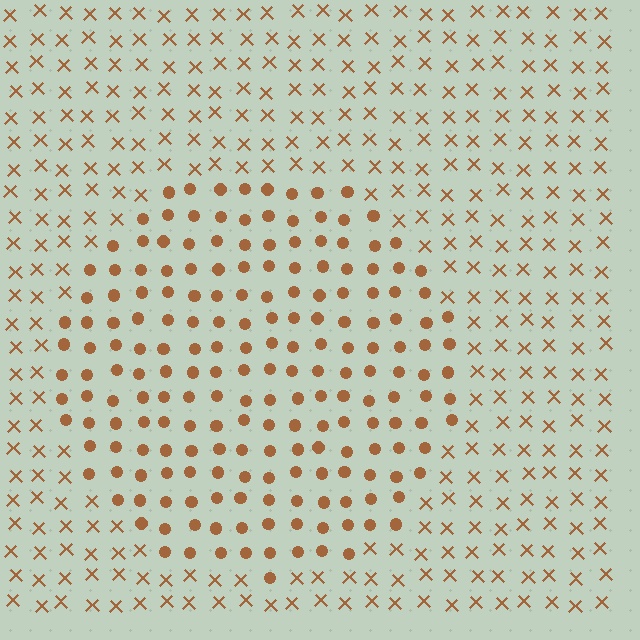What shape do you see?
I see a circle.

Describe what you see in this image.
The image is filled with small brown elements arranged in a uniform grid. A circle-shaped region contains circles, while the surrounding area contains X marks. The boundary is defined purely by the change in element shape.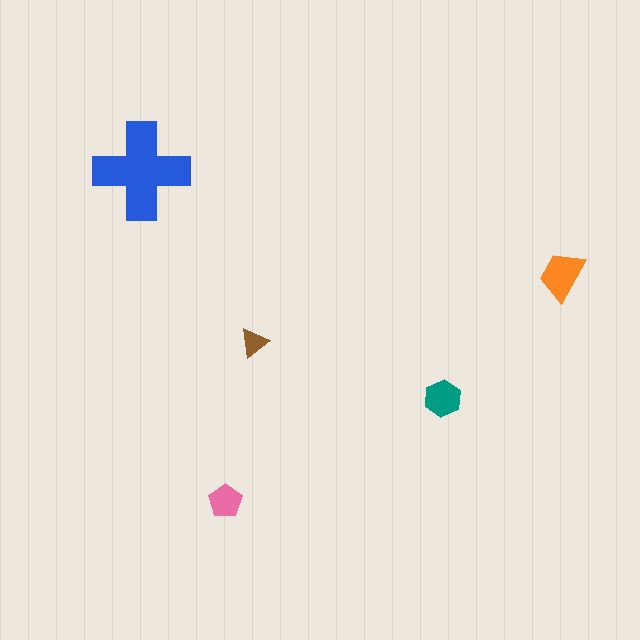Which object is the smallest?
The brown triangle.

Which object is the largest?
The blue cross.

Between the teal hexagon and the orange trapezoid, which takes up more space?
The orange trapezoid.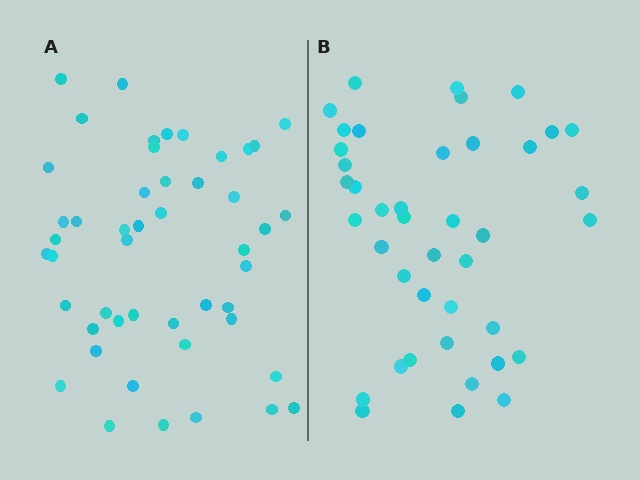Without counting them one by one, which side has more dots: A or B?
Region A (the left region) has more dots.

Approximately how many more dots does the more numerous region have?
Region A has roughly 8 or so more dots than region B.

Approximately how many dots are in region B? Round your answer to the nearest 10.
About 40 dots. (The exact count is 41, which rounds to 40.)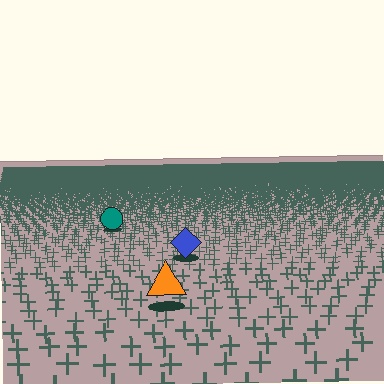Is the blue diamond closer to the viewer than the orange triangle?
No. The orange triangle is closer — you can tell from the texture gradient: the ground texture is coarser near it.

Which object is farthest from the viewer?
The teal circle is farthest from the viewer. It appears smaller and the ground texture around it is denser.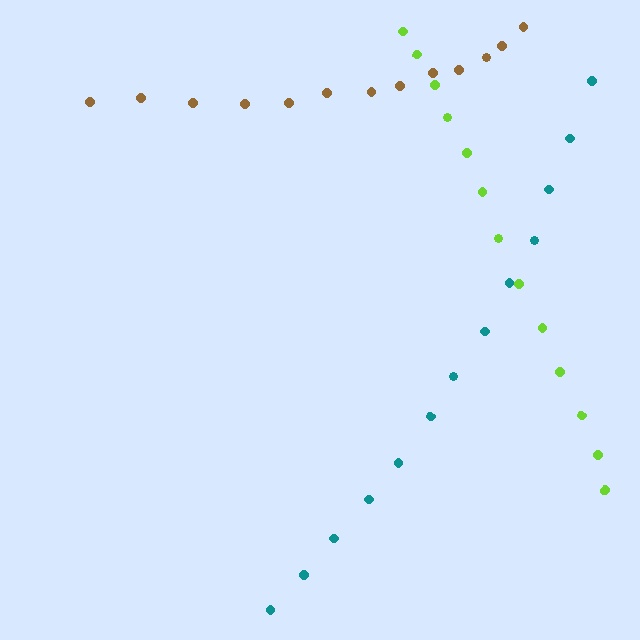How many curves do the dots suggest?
There are 3 distinct paths.